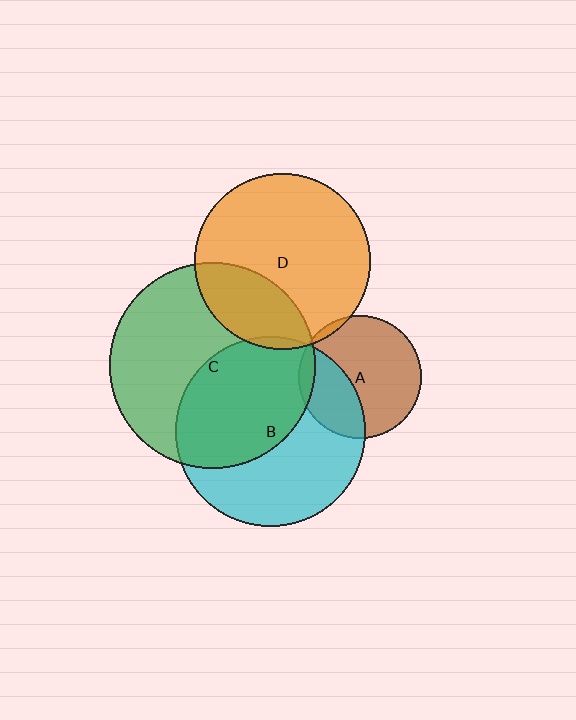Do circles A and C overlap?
Yes.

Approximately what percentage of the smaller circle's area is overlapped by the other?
Approximately 5%.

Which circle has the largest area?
Circle C (green).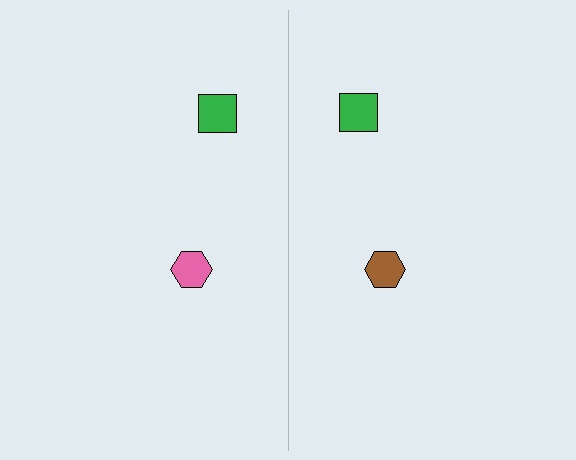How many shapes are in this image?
There are 4 shapes in this image.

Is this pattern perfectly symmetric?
No, the pattern is not perfectly symmetric. The brown hexagon on the right side breaks the symmetry — its mirror counterpart is pink.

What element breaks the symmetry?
The brown hexagon on the right side breaks the symmetry — its mirror counterpart is pink.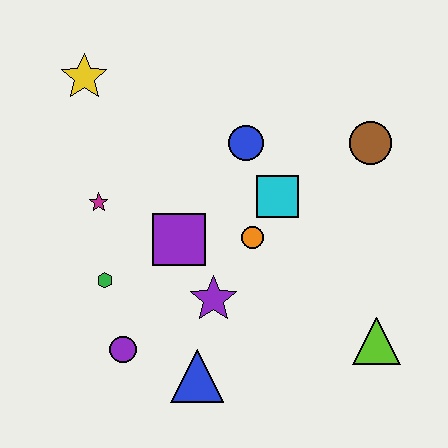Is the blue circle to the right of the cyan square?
No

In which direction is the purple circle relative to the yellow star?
The purple circle is below the yellow star.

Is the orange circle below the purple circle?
No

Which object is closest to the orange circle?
The cyan square is closest to the orange circle.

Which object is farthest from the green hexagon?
The brown circle is farthest from the green hexagon.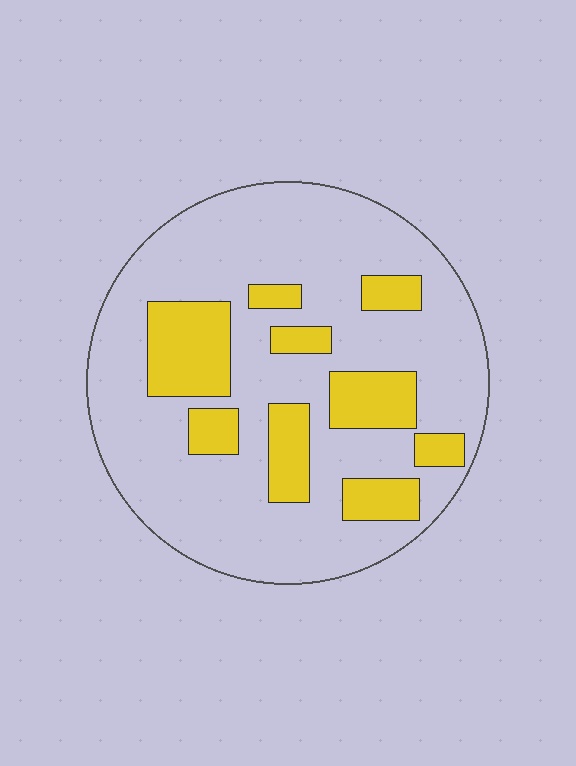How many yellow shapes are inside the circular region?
9.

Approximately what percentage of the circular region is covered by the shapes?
Approximately 25%.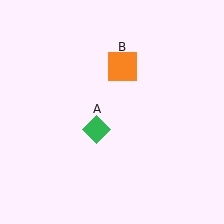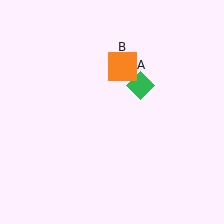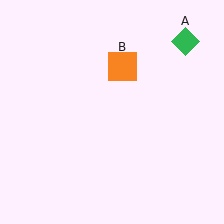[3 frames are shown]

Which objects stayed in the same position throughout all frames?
Orange square (object B) remained stationary.